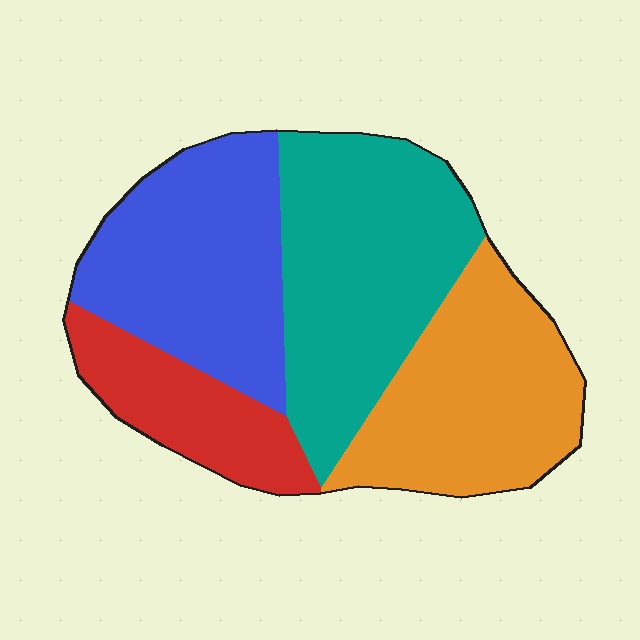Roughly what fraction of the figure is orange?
Orange takes up about one quarter (1/4) of the figure.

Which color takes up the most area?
Teal, at roughly 30%.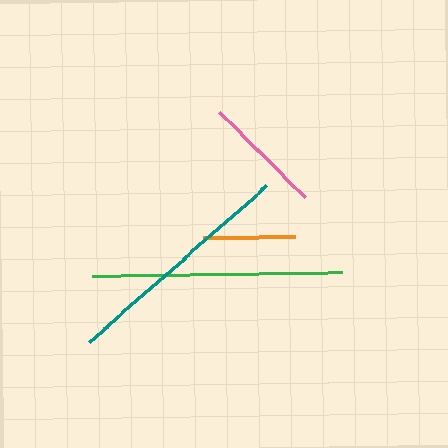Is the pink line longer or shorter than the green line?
The green line is longer than the pink line.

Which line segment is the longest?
The green line is the longest at approximately 250 pixels.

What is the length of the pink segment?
The pink segment is approximately 120 pixels long.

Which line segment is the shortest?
The orange line is the shortest at approximately 93 pixels.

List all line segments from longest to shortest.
From longest to shortest: green, teal, pink, orange.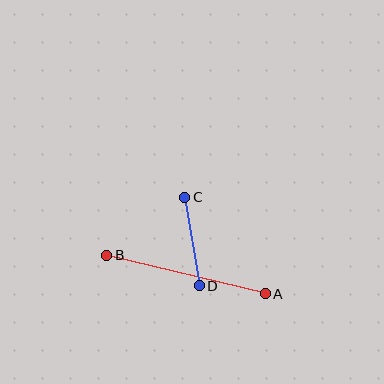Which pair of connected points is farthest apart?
Points A and B are farthest apart.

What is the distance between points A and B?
The distance is approximately 163 pixels.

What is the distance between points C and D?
The distance is approximately 90 pixels.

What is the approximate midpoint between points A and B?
The midpoint is at approximately (186, 274) pixels.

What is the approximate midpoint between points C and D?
The midpoint is at approximately (192, 242) pixels.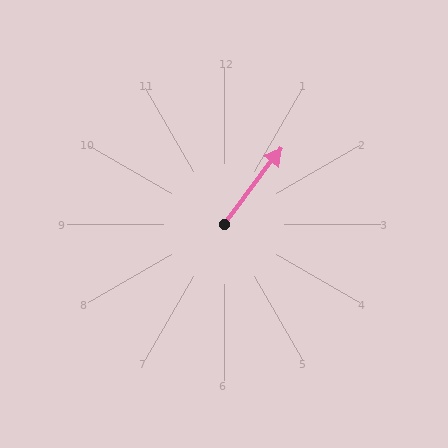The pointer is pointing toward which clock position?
Roughly 1 o'clock.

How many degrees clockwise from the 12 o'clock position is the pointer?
Approximately 37 degrees.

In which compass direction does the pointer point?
Northeast.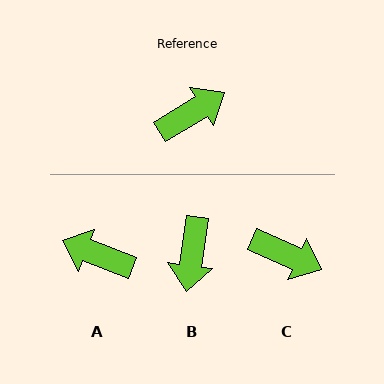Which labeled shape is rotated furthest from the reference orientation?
B, about 130 degrees away.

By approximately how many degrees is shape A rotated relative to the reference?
Approximately 128 degrees counter-clockwise.